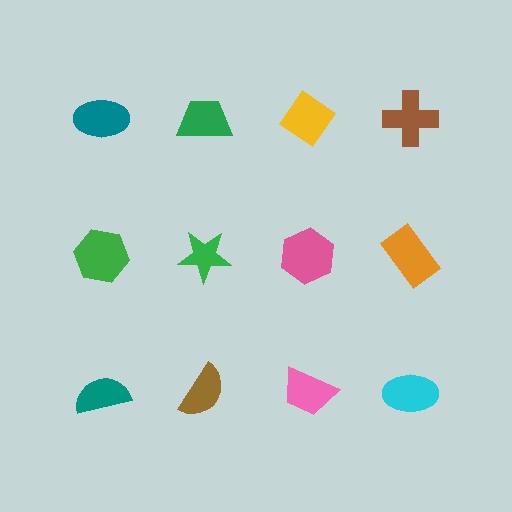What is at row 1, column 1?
A teal ellipse.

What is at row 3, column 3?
A pink trapezoid.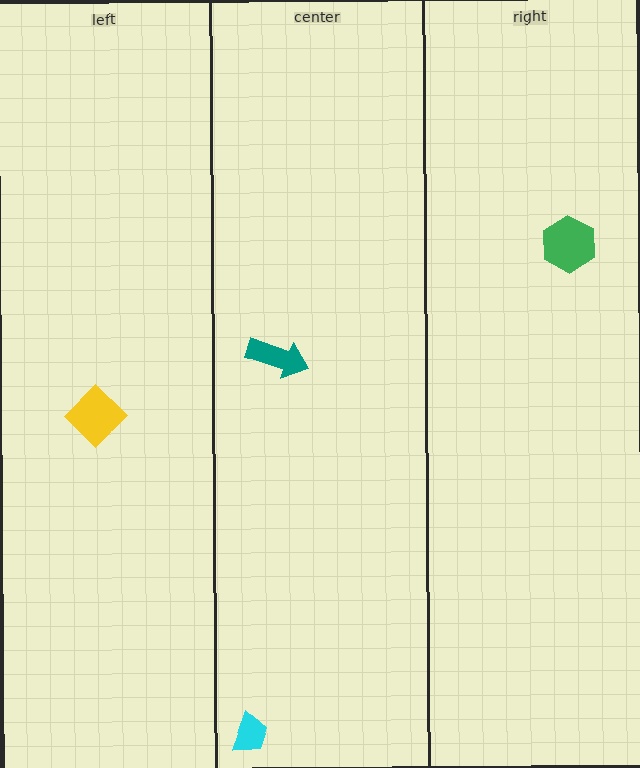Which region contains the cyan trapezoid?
The center region.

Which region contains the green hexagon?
The right region.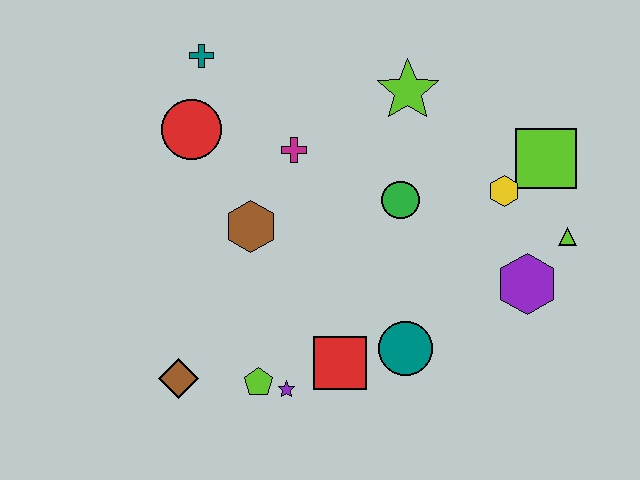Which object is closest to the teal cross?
The red circle is closest to the teal cross.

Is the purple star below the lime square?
Yes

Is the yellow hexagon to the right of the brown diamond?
Yes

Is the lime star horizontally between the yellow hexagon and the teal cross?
Yes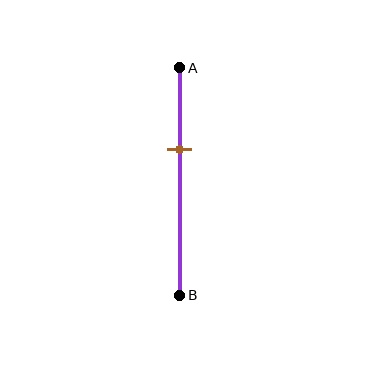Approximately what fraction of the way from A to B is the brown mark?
The brown mark is approximately 35% of the way from A to B.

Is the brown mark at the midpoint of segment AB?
No, the mark is at about 35% from A, not at the 50% midpoint.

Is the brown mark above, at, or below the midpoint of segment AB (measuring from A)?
The brown mark is above the midpoint of segment AB.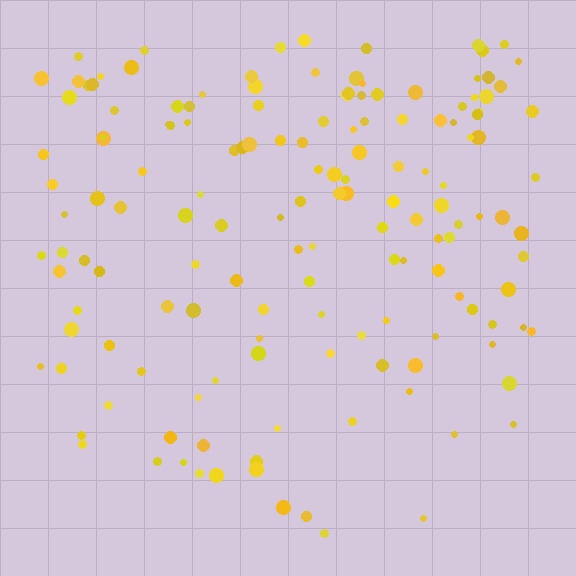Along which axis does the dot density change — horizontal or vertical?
Vertical.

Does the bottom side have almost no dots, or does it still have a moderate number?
Still a moderate number, just noticeably fewer than the top.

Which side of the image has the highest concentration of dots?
The top.